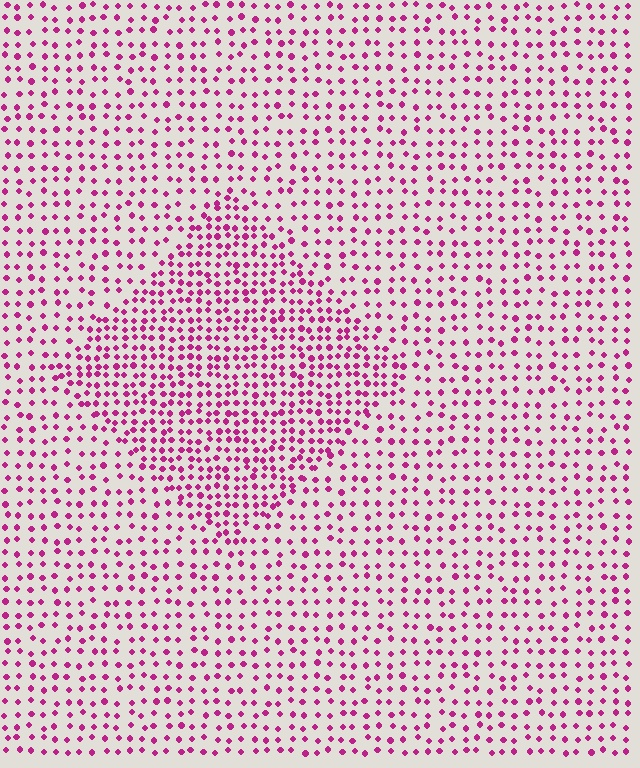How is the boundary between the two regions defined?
The boundary is defined by a change in element density (approximately 1.8x ratio). All elements are the same color, size, and shape.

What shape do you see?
I see a diamond.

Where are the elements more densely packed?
The elements are more densely packed inside the diamond boundary.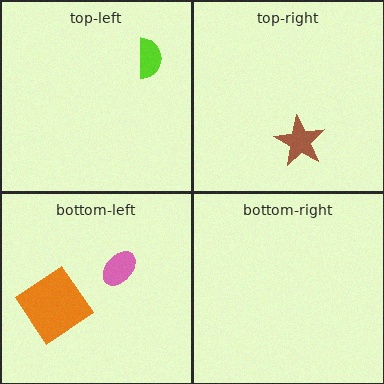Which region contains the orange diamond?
The bottom-left region.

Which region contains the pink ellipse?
The bottom-left region.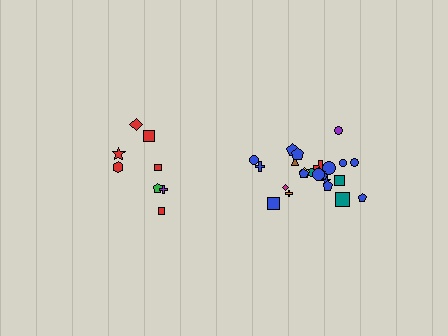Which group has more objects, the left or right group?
The right group.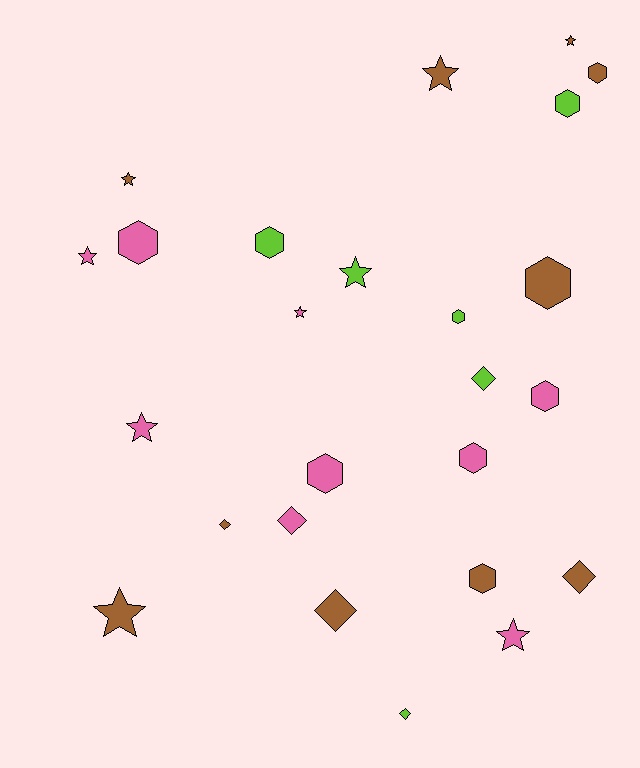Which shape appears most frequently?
Hexagon, with 10 objects.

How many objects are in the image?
There are 25 objects.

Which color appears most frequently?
Brown, with 10 objects.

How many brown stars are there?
There are 4 brown stars.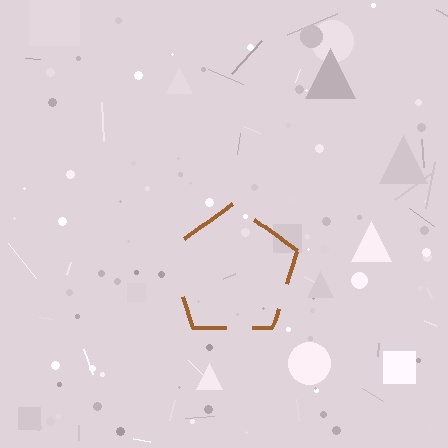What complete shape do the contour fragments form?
The contour fragments form a pentagon.